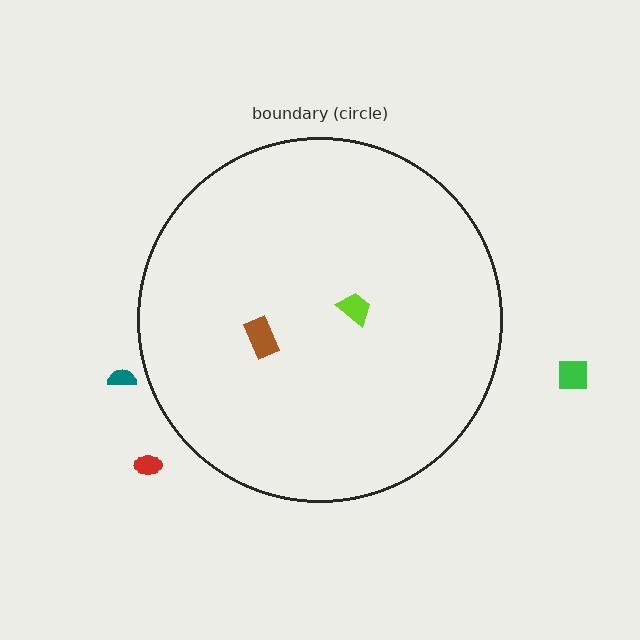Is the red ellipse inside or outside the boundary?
Outside.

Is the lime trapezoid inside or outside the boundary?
Inside.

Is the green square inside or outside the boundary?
Outside.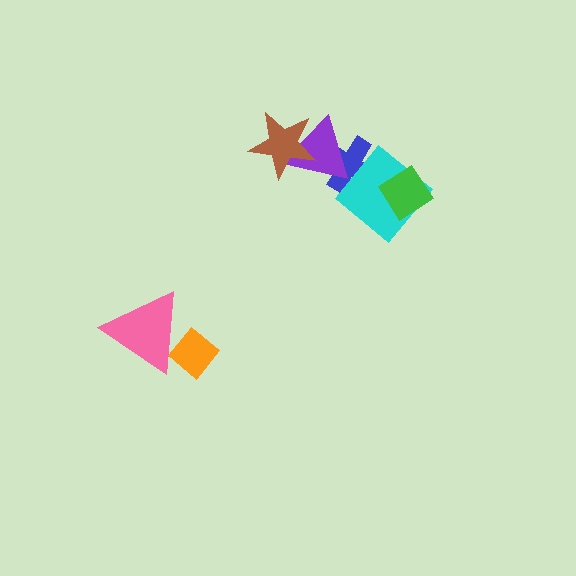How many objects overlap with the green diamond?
1 object overlaps with the green diamond.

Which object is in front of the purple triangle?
The brown star is in front of the purple triangle.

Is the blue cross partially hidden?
Yes, it is partially covered by another shape.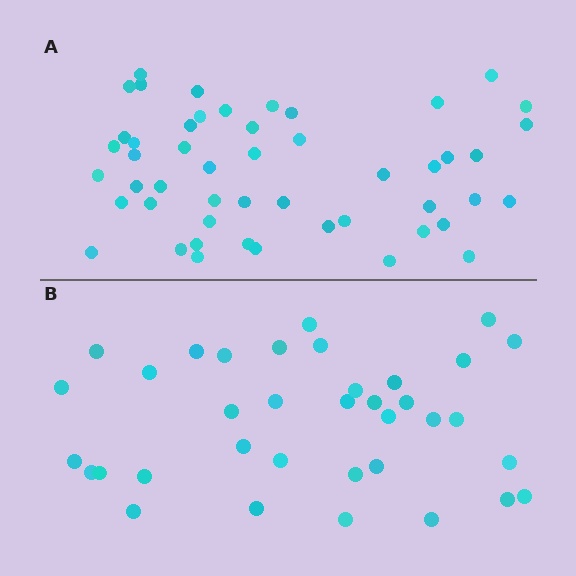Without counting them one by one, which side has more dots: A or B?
Region A (the top region) has more dots.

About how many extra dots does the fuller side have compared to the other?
Region A has approximately 15 more dots than region B.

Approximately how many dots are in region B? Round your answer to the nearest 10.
About 40 dots. (The exact count is 36, which rounds to 40.)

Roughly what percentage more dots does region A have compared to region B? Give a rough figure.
About 40% more.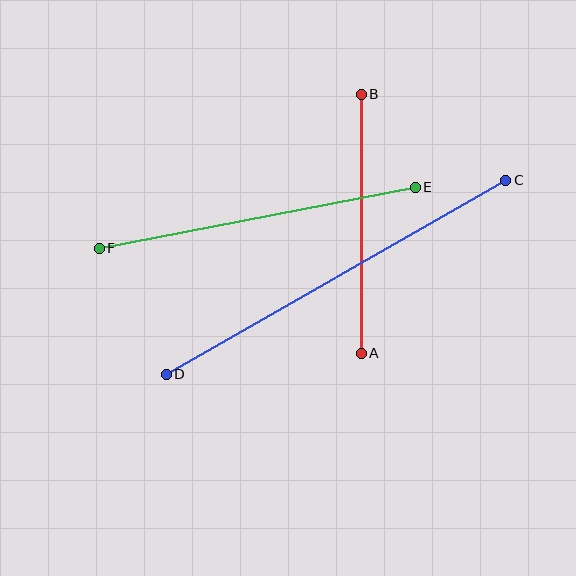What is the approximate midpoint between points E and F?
The midpoint is at approximately (257, 218) pixels.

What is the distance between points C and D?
The distance is approximately 391 pixels.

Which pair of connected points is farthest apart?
Points C and D are farthest apart.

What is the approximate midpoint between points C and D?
The midpoint is at approximately (336, 277) pixels.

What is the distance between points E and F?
The distance is approximately 322 pixels.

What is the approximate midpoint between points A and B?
The midpoint is at approximately (361, 224) pixels.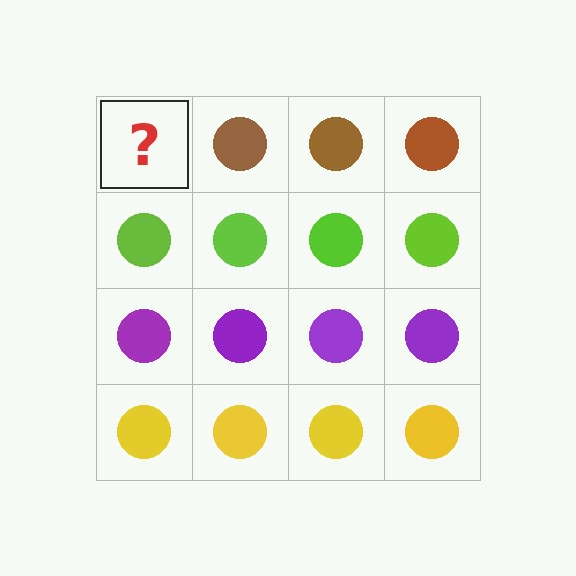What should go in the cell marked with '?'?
The missing cell should contain a brown circle.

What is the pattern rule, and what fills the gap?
The rule is that each row has a consistent color. The gap should be filled with a brown circle.